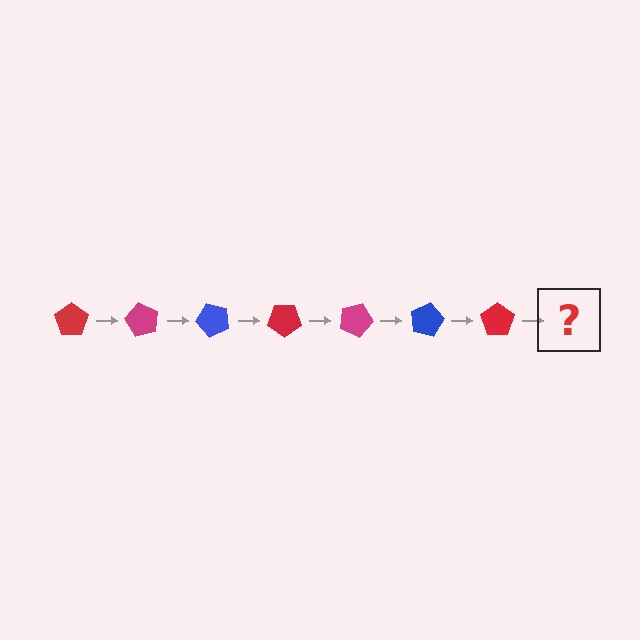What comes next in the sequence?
The next element should be a magenta pentagon, rotated 420 degrees from the start.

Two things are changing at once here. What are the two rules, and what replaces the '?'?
The two rules are that it rotates 60 degrees each step and the color cycles through red, magenta, and blue. The '?' should be a magenta pentagon, rotated 420 degrees from the start.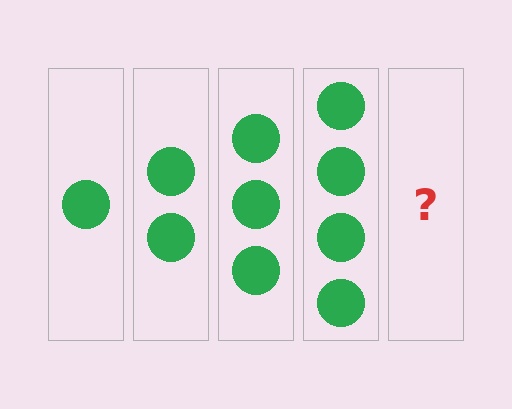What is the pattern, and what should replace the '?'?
The pattern is that each step adds one more circle. The '?' should be 5 circles.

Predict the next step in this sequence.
The next step is 5 circles.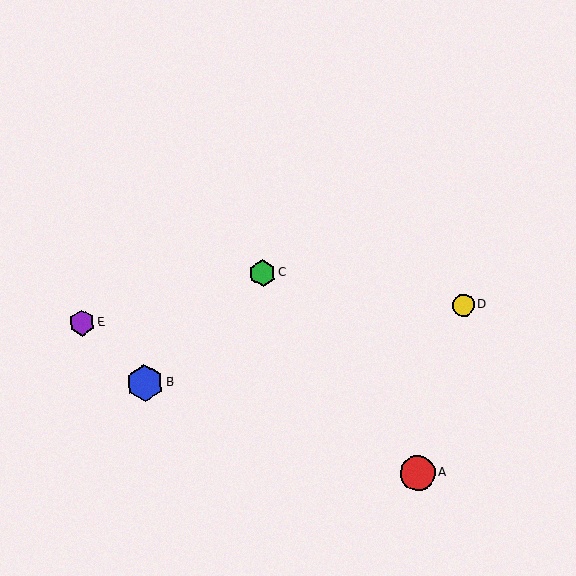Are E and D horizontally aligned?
Yes, both are at y≈323.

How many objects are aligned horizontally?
2 objects (D, E) are aligned horizontally.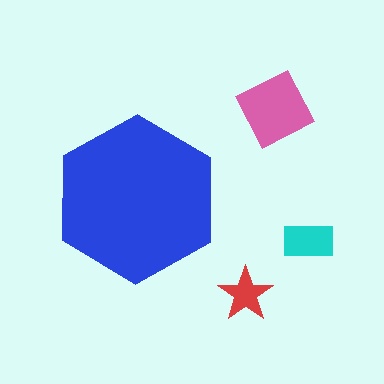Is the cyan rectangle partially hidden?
No, the cyan rectangle is fully visible.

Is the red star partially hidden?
No, the red star is fully visible.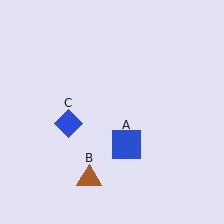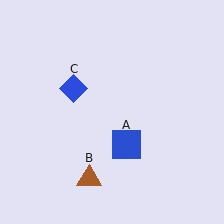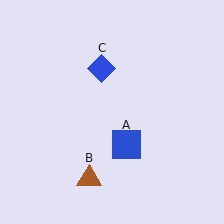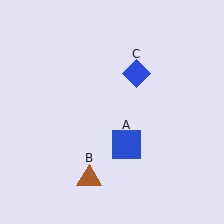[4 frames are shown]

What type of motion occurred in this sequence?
The blue diamond (object C) rotated clockwise around the center of the scene.